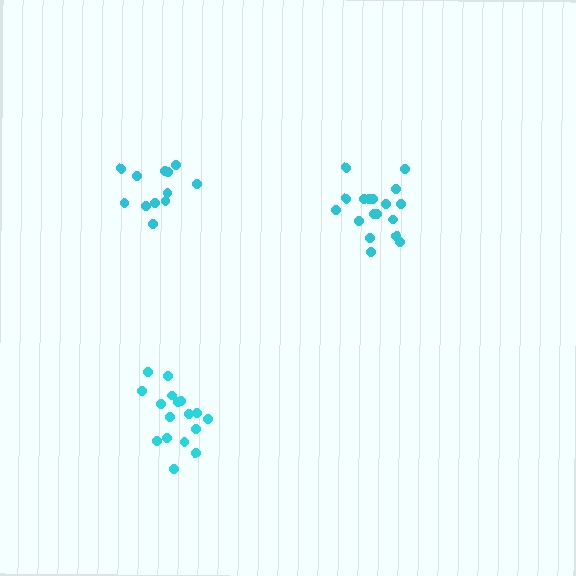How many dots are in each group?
Group 1: 12 dots, Group 2: 18 dots, Group 3: 17 dots (47 total).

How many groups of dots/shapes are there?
There are 3 groups.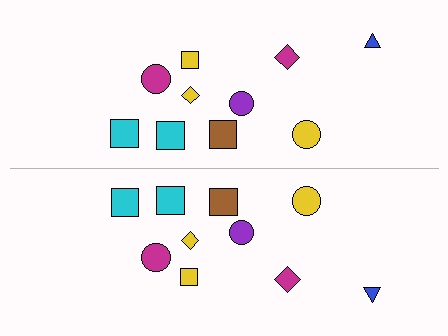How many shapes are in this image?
There are 20 shapes in this image.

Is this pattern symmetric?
Yes, this pattern has bilateral (reflection) symmetry.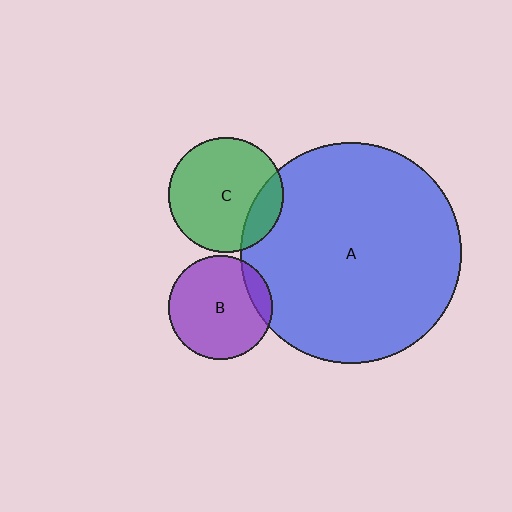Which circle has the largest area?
Circle A (blue).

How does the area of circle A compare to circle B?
Approximately 4.5 times.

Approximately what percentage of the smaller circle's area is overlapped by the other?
Approximately 15%.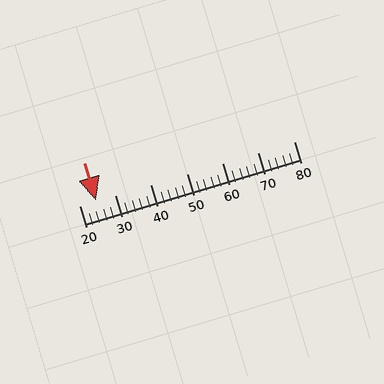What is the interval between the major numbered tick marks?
The major tick marks are spaced 10 units apart.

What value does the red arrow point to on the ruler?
The red arrow points to approximately 25.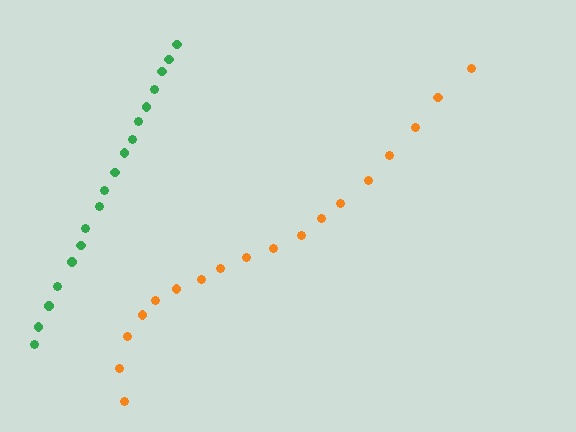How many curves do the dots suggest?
There are 2 distinct paths.